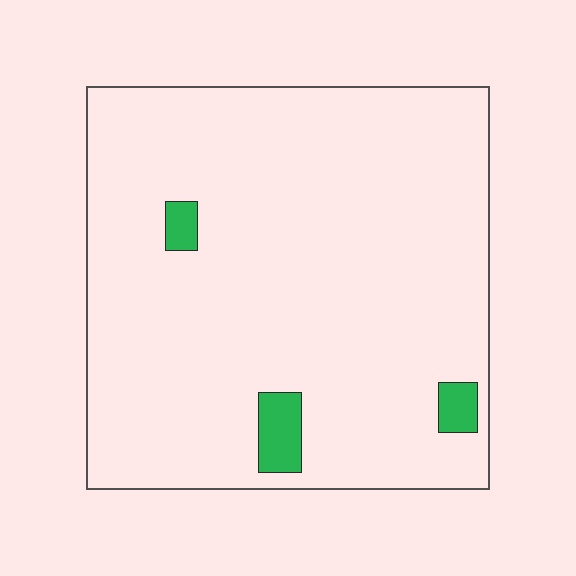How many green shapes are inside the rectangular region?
3.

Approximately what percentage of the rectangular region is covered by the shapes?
Approximately 5%.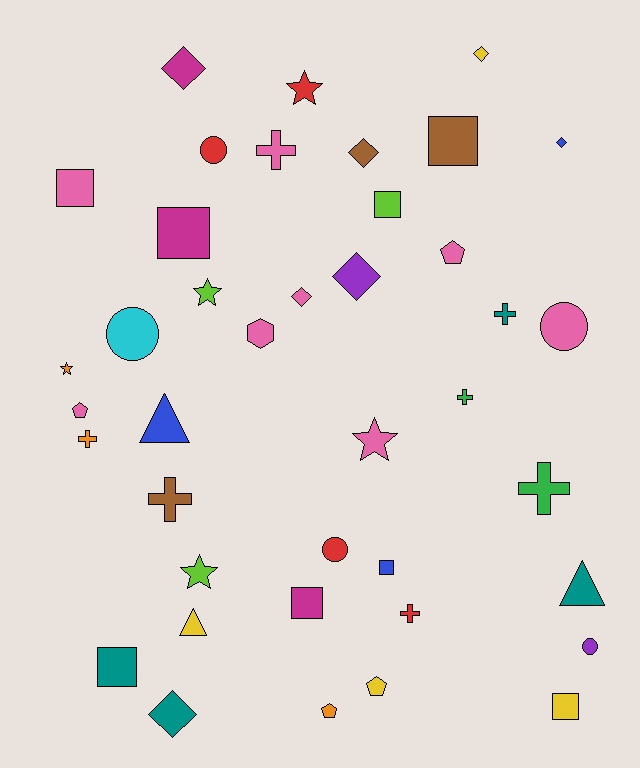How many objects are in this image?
There are 40 objects.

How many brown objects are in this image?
There are 3 brown objects.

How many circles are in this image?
There are 5 circles.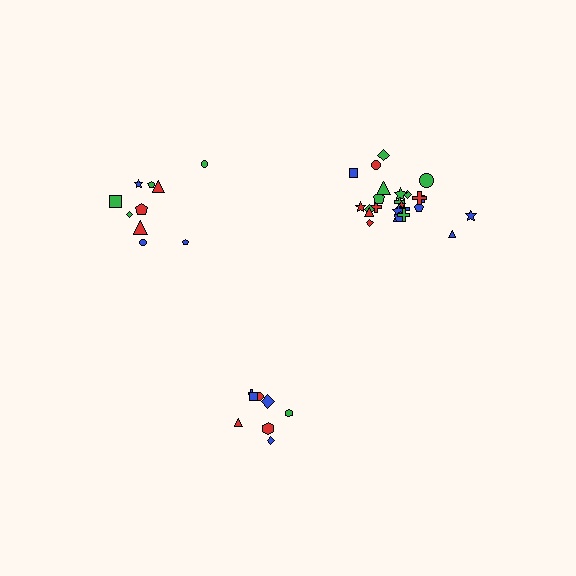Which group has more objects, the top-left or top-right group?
The top-right group.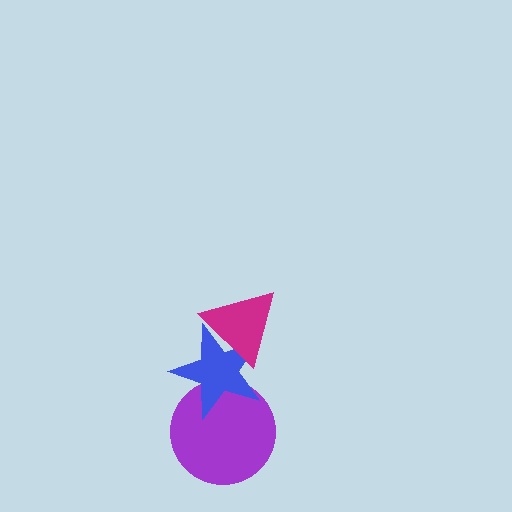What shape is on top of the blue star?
The magenta triangle is on top of the blue star.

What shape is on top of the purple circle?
The blue star is on top of the purple circle.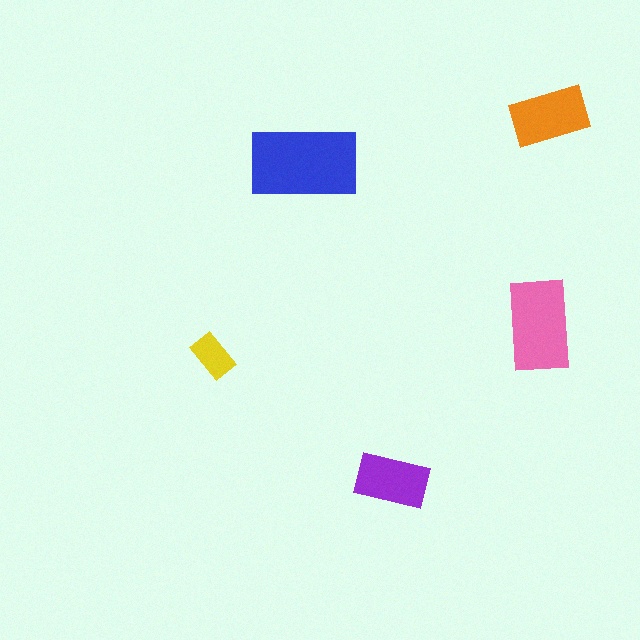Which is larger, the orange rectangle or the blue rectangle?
The blue one.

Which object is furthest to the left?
The yellow rectangle is leftmost.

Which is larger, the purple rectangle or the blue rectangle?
The blue one.